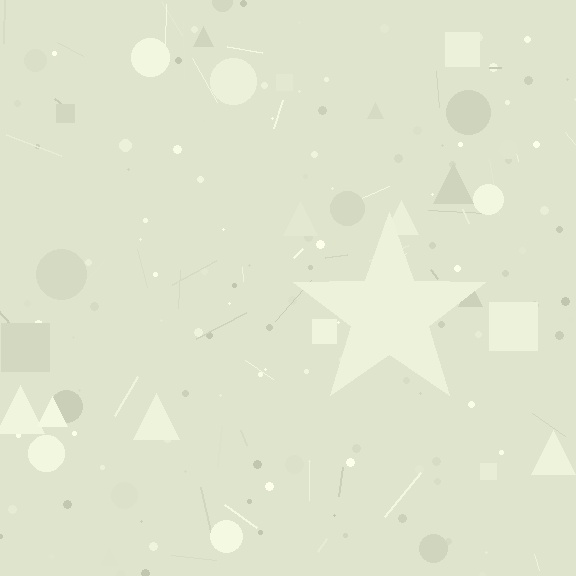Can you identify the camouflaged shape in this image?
The camouflaged shape is a star.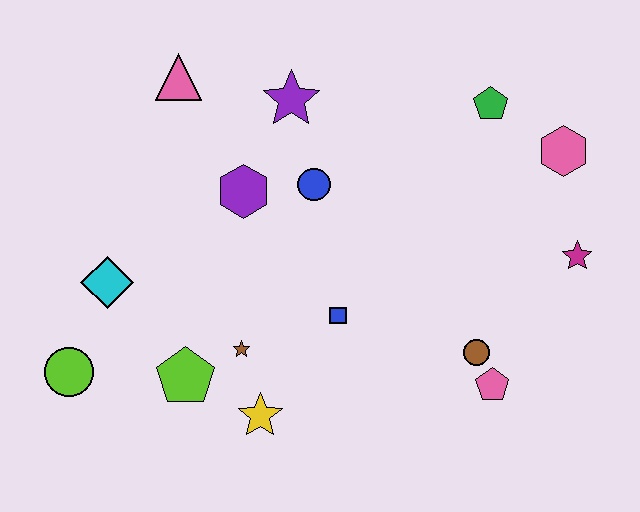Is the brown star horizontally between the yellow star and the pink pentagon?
No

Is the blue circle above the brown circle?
Yes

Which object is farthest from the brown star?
The pink hexagon is farthest from the brown star.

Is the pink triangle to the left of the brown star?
Yes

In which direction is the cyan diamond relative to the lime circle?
The cyan diamond is above the lime circle.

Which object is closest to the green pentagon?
The pink hexagon is closest to the green pentagon.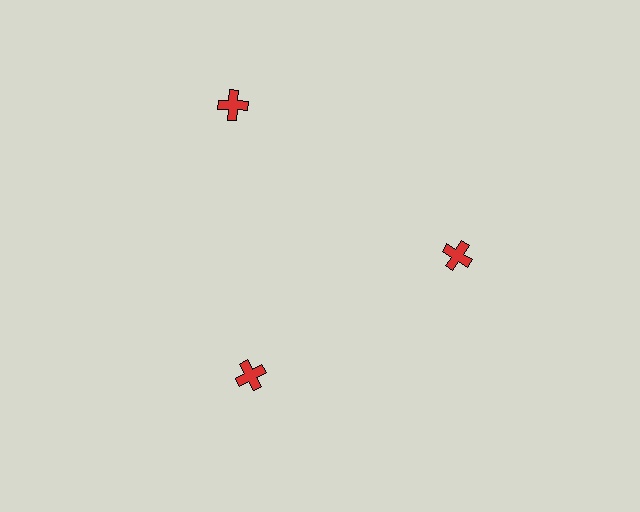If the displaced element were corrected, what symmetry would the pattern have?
It would have 3-fold rotational symmetry — the pattern would map onto itself every 120 degrees.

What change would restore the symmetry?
The symmetry would be restored by moving it inward, back onto the ring so that all 3 crosses sit at equal angles and equal distance from the center.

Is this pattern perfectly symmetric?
No. The 3 red crosses are arranged in a ring, but one element near the 11 o'clock position is pushed outward from the center, breaking the 3-fold rotational symmetry.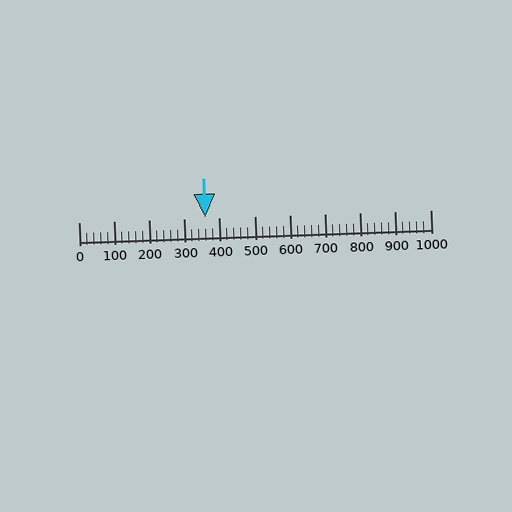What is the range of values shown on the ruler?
The ruler shows values from 0 to 1000.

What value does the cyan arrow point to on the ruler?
The cyan arrow points to approximately 360.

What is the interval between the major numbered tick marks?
The major tick marks are spaced 100 units apart.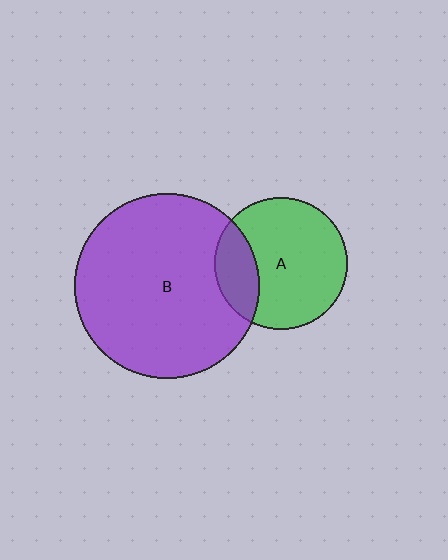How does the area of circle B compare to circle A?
Approximately 1.9 times.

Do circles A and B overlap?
Yes.